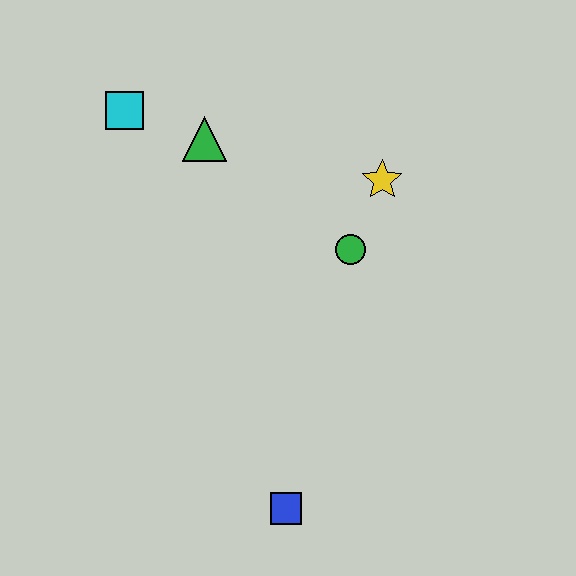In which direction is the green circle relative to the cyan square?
The green circle is to the right of the cyan square.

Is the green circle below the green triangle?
Yes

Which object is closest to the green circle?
The yellow star is closest to the green circle.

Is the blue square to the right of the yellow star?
No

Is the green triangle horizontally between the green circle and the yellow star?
No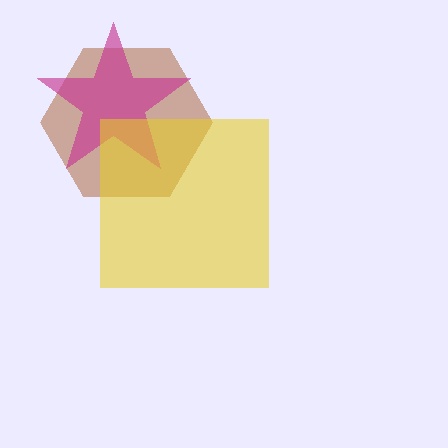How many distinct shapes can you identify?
There are 3 distinct shapes: a brown hexagon, a magenta star, a yellow square.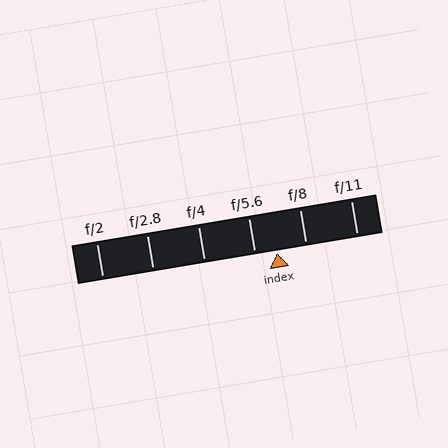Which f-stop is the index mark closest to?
The index mark is closest to f/5.6.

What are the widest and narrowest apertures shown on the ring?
The widest aperture shown is f/2 and the narrowest is f/11.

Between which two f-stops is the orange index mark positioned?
The index mark is between f/5.6 and f/8.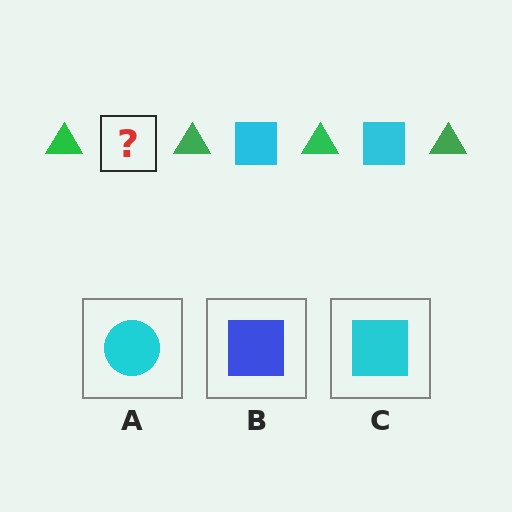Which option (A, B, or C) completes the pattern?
C.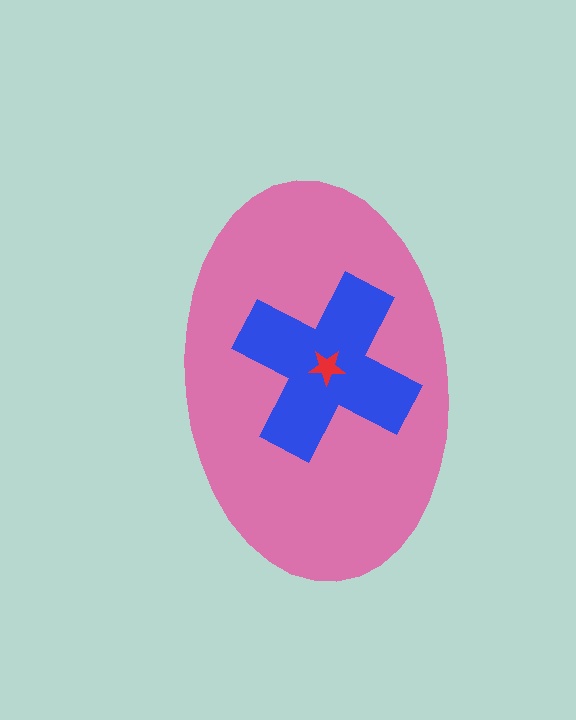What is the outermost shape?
The pink ellipse.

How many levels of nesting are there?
3.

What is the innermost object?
The red star.